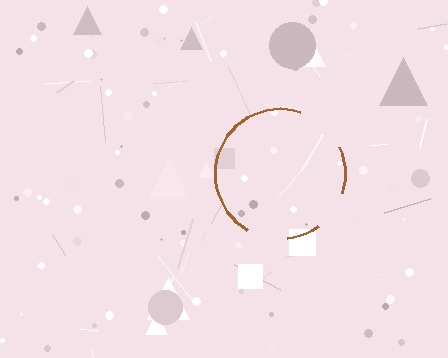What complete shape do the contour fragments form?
The contour fragments form a circle.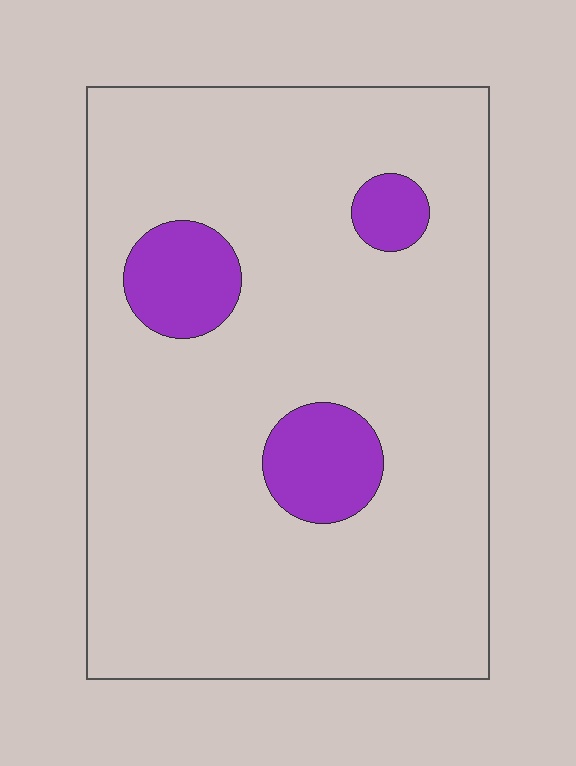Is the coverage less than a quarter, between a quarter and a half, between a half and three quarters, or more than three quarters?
Less than a quarter.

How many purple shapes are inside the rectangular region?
3.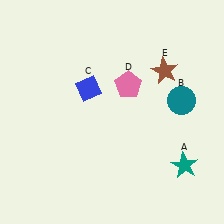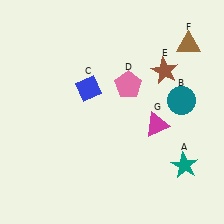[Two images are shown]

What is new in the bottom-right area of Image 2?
A magenta triangle (G) was added in the bottom-right area of Image 2.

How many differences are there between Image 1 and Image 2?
There are 2 differences between the two images.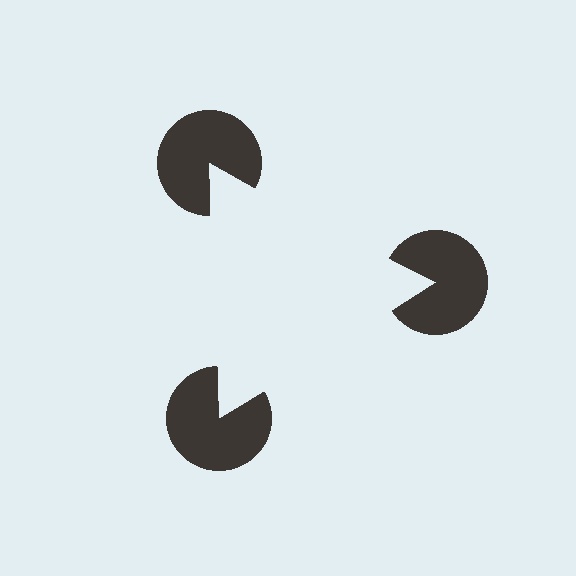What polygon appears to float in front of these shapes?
An illusory triangle — its edges are inferred from the aligned wedge cuts in the pac-man discs, not physically drawn.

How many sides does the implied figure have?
3 sides.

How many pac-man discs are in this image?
There are 3 — one at each vertex of the illusory triangle.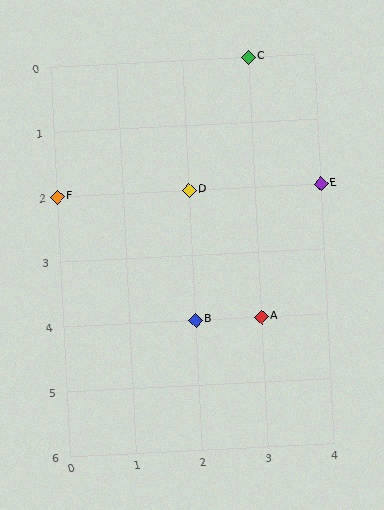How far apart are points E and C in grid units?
Points E and C are 1 column and 2 rows apart (about 2.2 grid units diagonally).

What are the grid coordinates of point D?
Point D is at grid coordinates (2, 2).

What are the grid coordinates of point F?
Point F is at grid coordinates (0, 2).